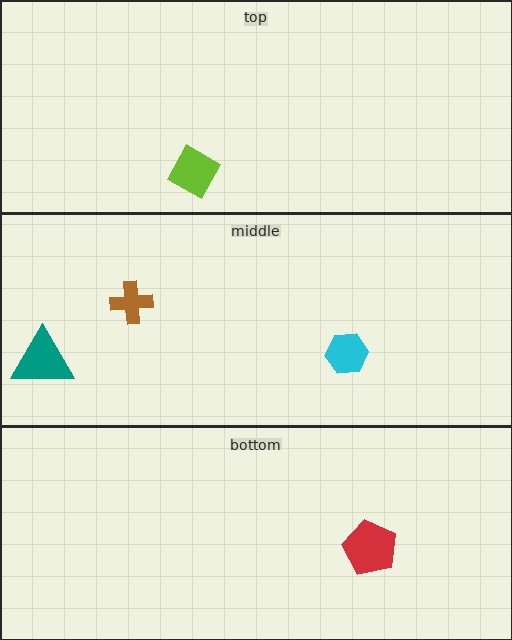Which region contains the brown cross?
The middle region.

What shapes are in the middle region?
The brown cross, the teal triangle, the cyan hexagon.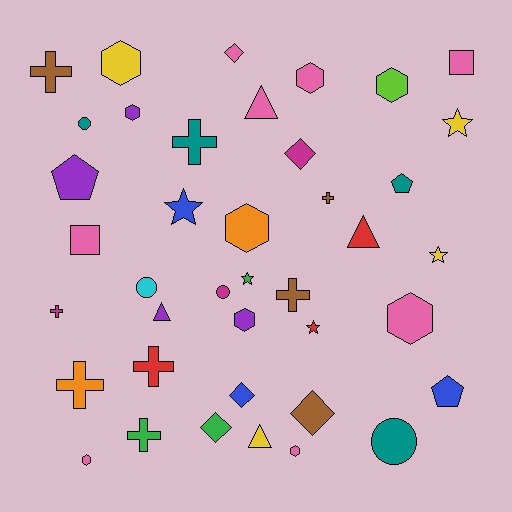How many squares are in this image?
There are 2 squares.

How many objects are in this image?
There are 40 objects.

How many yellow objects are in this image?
There are 4 yellow objects.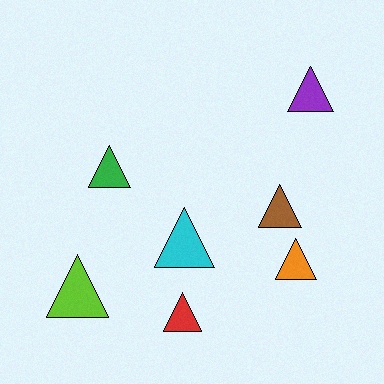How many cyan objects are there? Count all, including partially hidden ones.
There is 1 cyan object.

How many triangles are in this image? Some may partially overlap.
There are 7 triangles.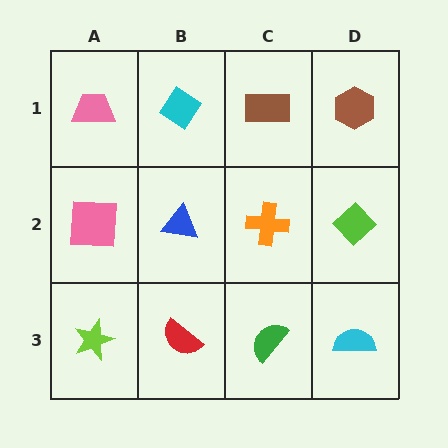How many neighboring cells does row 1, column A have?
2.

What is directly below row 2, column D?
A cyan semicircle.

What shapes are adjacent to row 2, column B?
A cyan diamond (row 1, column B), a red semicircle (row 3, column B), a pink square (row 2, column A), an orange cross (row 2, column C).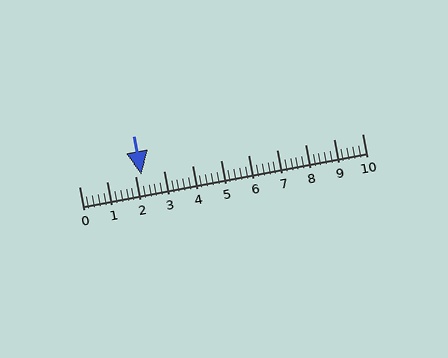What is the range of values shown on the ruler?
The ruler shows values from 0 to 10.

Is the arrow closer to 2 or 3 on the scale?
The arrow is closer to 2.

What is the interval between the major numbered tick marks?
The major tick marks are spaced 1 units apart.